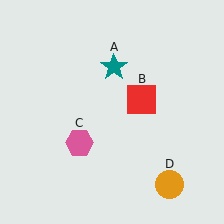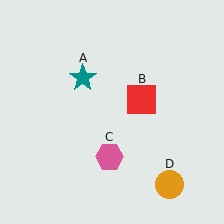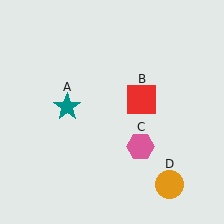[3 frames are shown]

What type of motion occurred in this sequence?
The teal star (object A), pink hexagon (object C) rotated counterclockwise around the center of the scene.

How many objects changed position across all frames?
2 objects changed position: teal star (object A), pink hexagon (object C).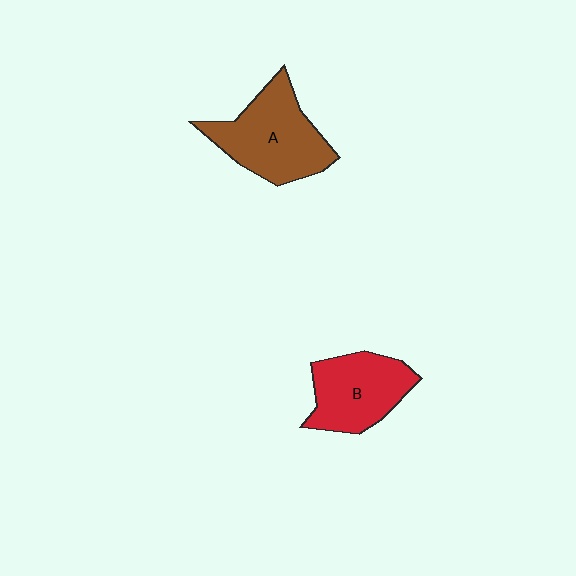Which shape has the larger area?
Shape A (brown).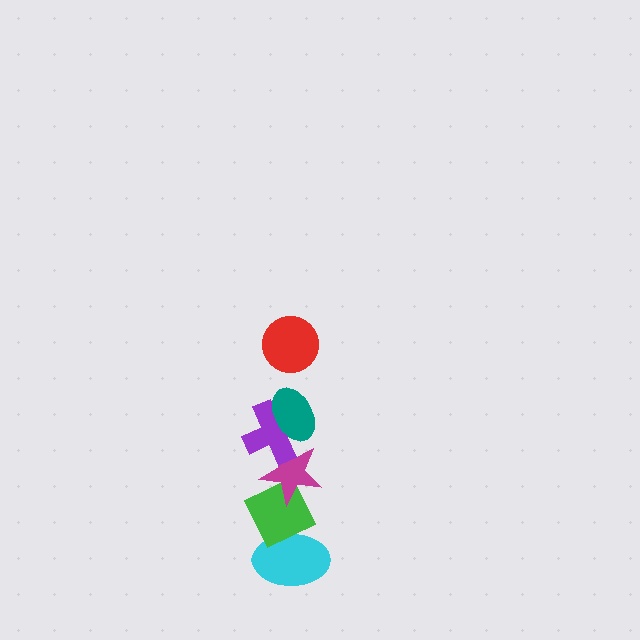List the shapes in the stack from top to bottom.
From top to bottom: the red circle, the teal ellipse, the purple cross, the magenta star, the green diamond, the cyan ellipse.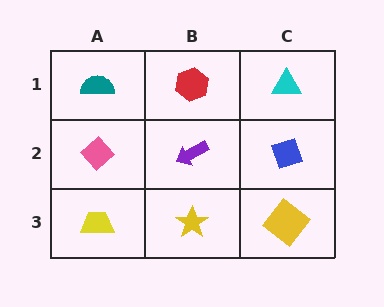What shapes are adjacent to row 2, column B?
A red hexagon (row 1, column B), a yellow star (row 3, column B), a pink diamond (row 2, column A), a blue diamond (row 2, column C).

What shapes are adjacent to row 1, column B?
A purple arrow (row 2, column B), a teal semicircle (row 1, column A), a cyan triangle (row 1, column C).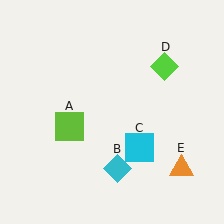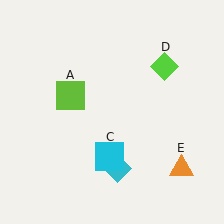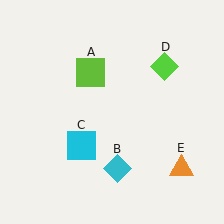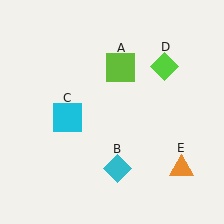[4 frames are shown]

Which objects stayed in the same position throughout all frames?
Cyan diamond (object B) and lime diamond (object D) and orange triangle (object E) remained stationary.